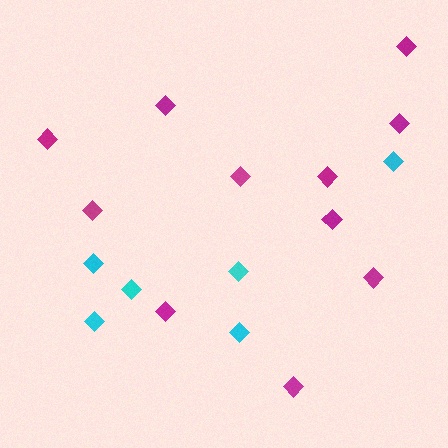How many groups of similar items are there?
There are 2 groups: one group of cyan diamonds (6) and one group of magenta diamonds (11).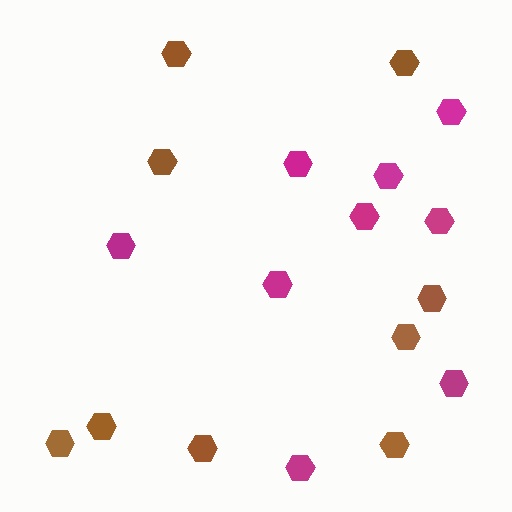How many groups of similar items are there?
There are 2 groups: one group of brown hexagons (9) and one group of magenta hexagons (9).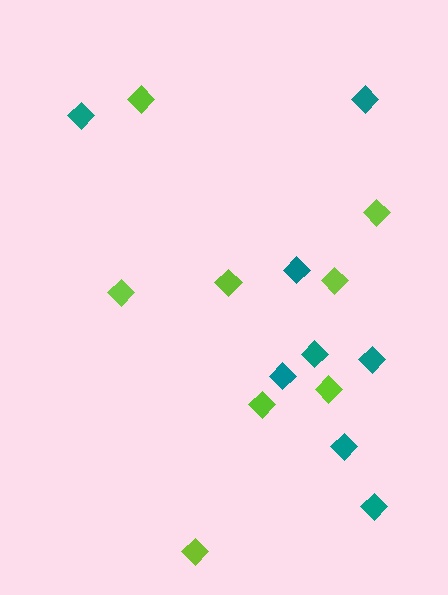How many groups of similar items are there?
There are 2 groups: one group of teal diamonds (8) and one group of lime diamonds (8).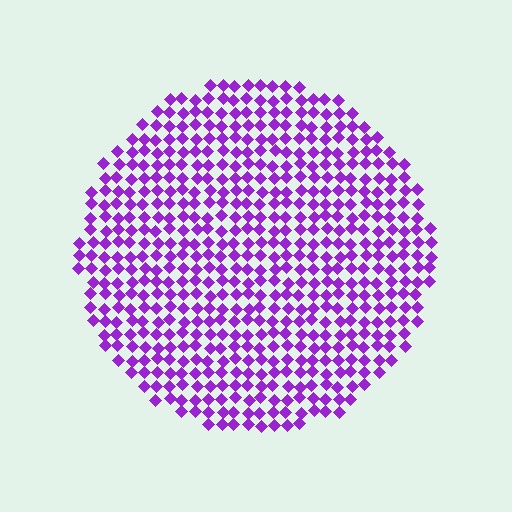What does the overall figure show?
The overall figure shows a circle.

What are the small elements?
The small elements are diamonds.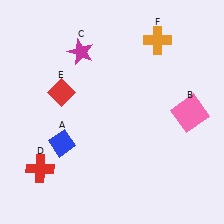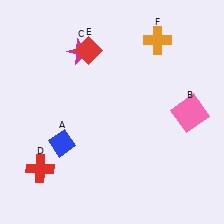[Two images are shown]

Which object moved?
The red diamond (E) moved up.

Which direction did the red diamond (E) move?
The red diamond (E) moved up.